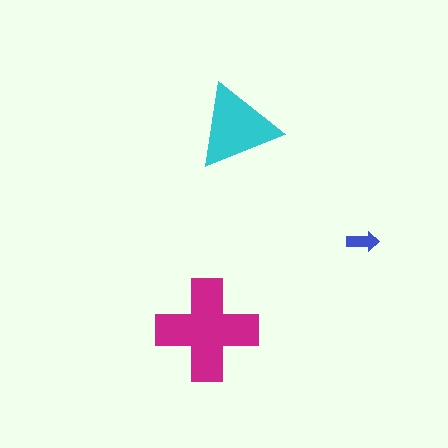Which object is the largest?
The magenta cross.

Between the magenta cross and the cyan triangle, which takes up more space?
The magenta cross.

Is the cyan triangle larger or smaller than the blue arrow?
Larger.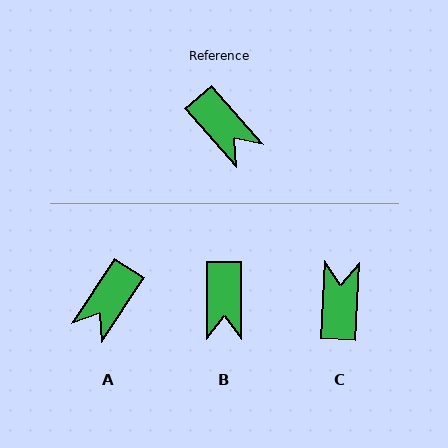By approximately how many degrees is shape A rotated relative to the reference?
Approximately 74 degrees clockwise.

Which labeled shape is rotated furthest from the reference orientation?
C, about 136 degrees away.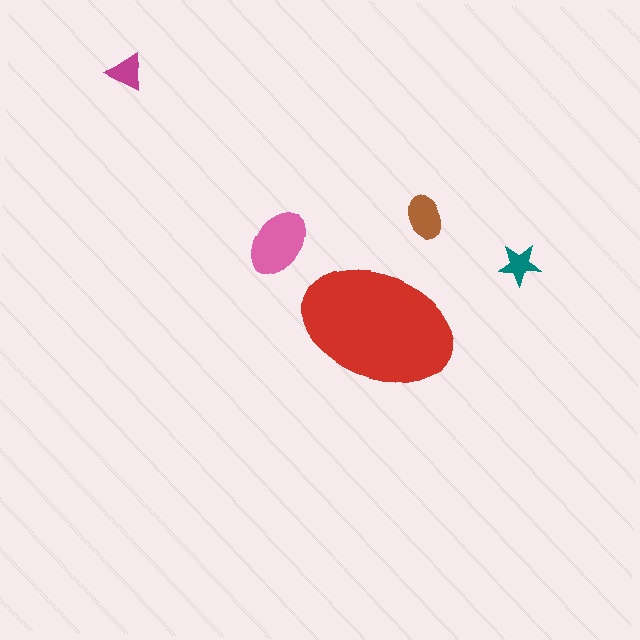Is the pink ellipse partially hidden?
No, the pink ellipse is fully visible.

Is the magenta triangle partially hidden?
No, the magenta triangle is fully visible.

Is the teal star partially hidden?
No, the teal star is fully visible.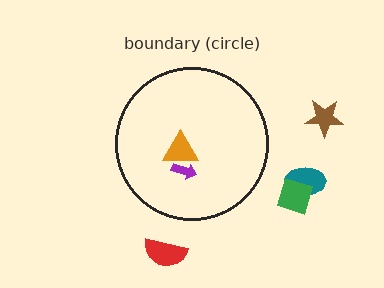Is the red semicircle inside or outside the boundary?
Outside.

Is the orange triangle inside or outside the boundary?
Inside.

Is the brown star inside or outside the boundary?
Outside.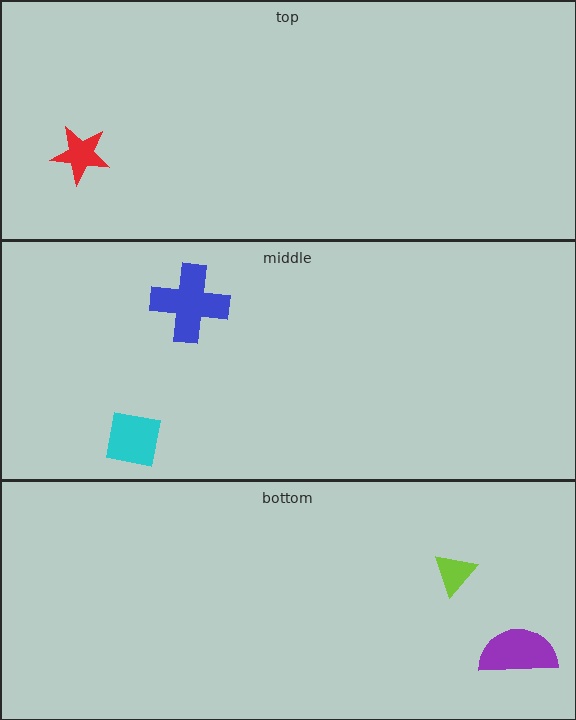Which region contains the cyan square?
The middle region.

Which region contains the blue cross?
The middle region.